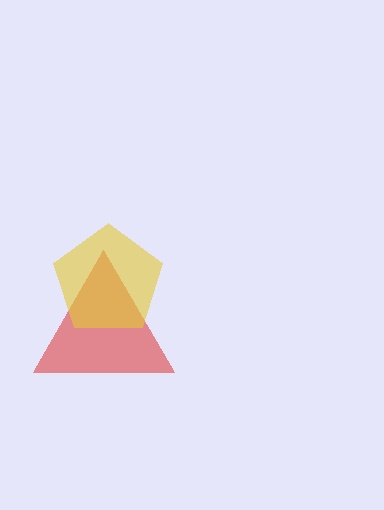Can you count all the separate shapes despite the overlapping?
Yes, there are 2 separate shapes.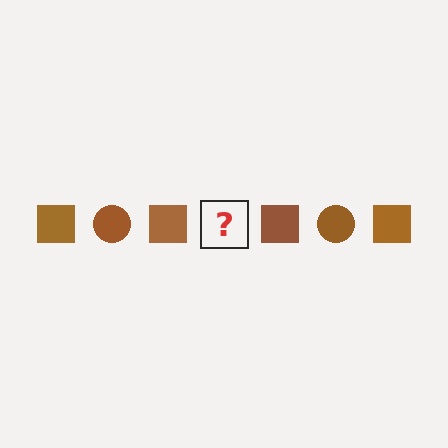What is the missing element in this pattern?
The missing element is a brown circle.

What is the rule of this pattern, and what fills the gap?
The rule is that the pattern cycles through square, circle shapes in brown. The gap should be filled with a brown circle.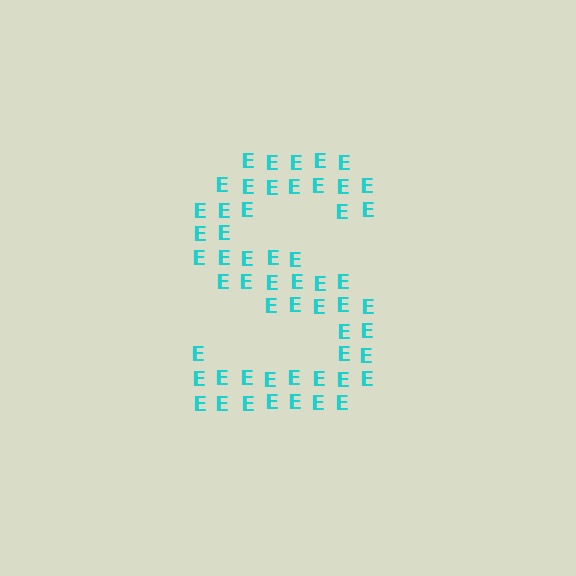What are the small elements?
The small elements are letter E's.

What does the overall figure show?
The overall figure shows the letter S.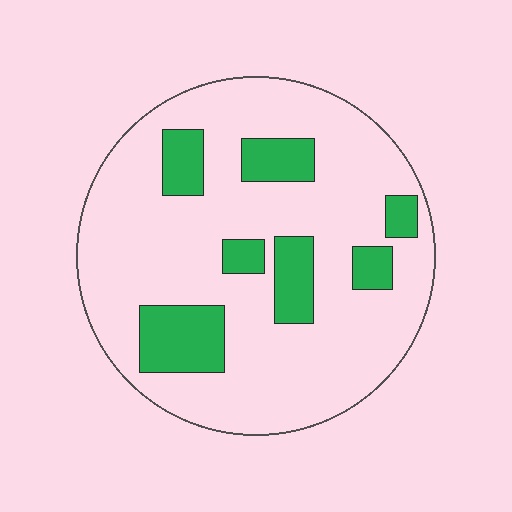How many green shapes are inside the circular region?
7.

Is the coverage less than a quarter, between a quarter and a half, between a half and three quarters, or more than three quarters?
Less than a quarter.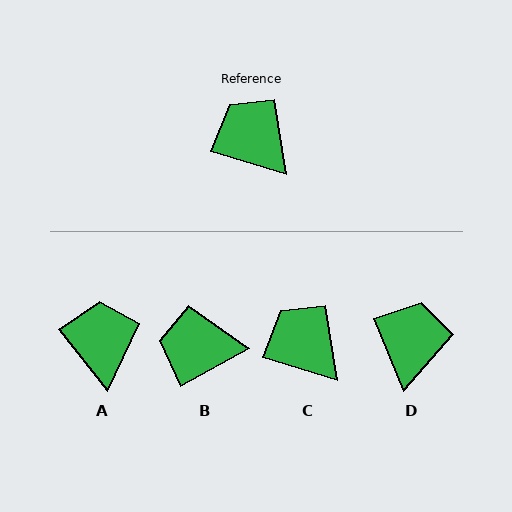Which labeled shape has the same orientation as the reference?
C.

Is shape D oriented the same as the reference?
No, it is off by about 50 degrees.